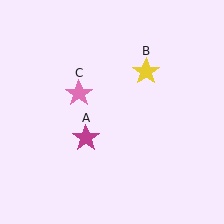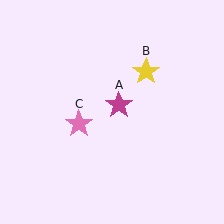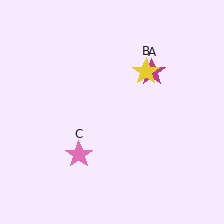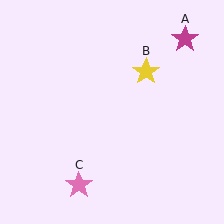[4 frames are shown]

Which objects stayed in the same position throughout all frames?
Yellow star (object B) remained stationary.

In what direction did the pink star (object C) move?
The pink star (object C) moved down.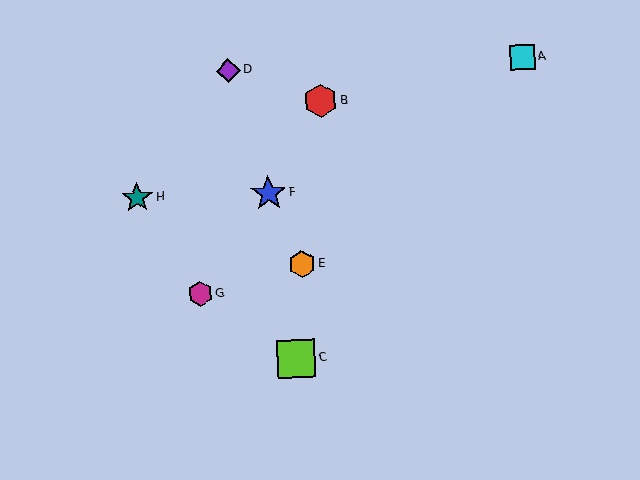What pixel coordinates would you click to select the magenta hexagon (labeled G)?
Click at (200, 294) to select the magenta hexagon G.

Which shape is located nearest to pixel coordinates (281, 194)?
The blue star (labeled F) at (268, 193) is nearest to that location.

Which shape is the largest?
The lime square (labeled C) is the largest.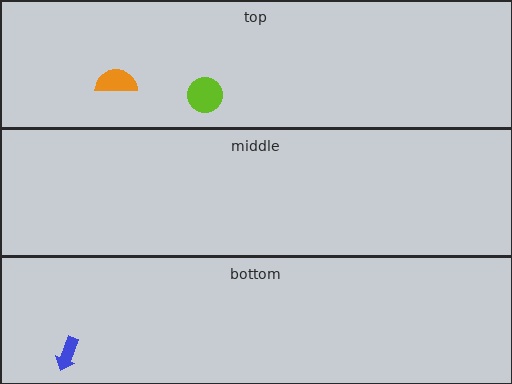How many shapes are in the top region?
2.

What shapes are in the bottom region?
The blue arrow.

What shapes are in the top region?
The lime circle, the orange semicircle.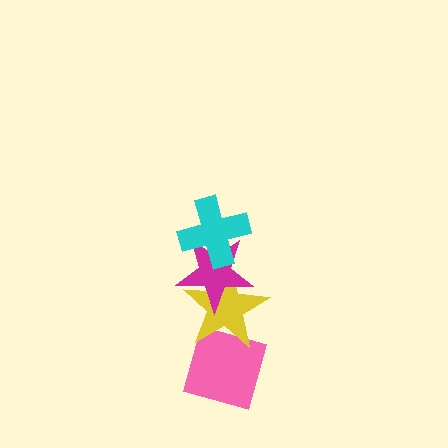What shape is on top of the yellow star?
The magenta star is on top of the yellow star.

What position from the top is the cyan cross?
The cyan cross is 1st from the top.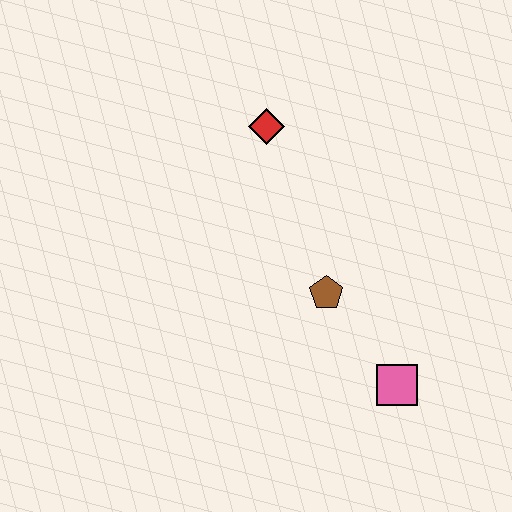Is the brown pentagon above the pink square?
Yes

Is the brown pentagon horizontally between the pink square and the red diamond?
Yes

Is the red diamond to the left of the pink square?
Yes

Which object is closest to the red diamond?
The brown pentagon is closest to the red diamond.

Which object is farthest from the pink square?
The red diamond is farthest from the pink square.